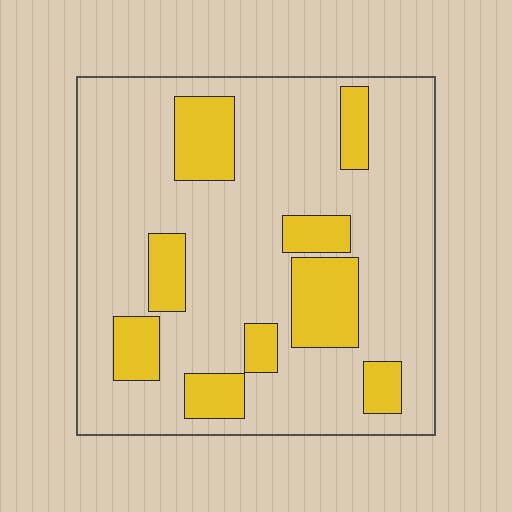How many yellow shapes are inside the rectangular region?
9.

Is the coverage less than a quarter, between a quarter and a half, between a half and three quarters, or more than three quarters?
Less than a quarter.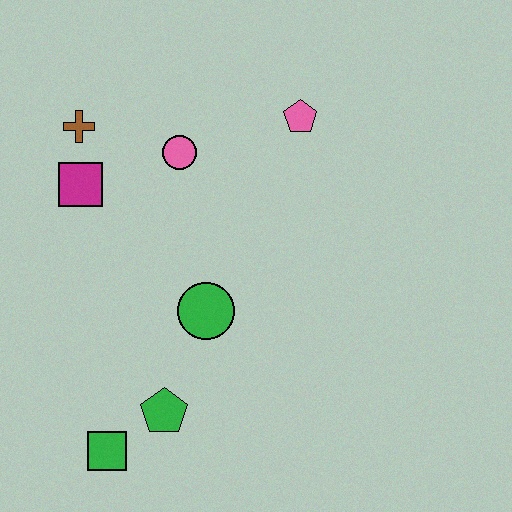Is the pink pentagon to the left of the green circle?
No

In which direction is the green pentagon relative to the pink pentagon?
The green pentagon is below the pink pentagon.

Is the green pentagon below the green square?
No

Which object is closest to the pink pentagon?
The pink circle is closest to the pink pentagon.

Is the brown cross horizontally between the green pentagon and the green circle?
No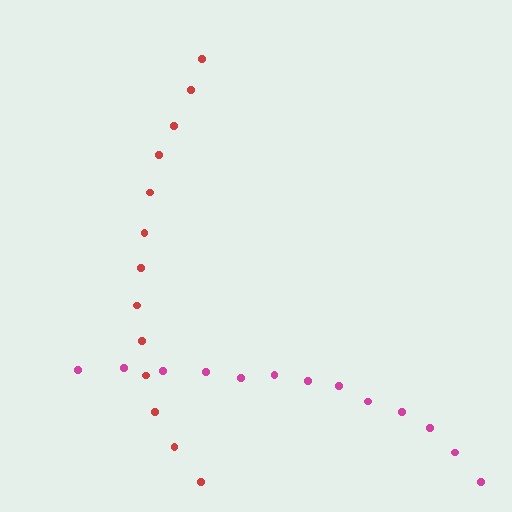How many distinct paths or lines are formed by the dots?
There are 2 distinct paths.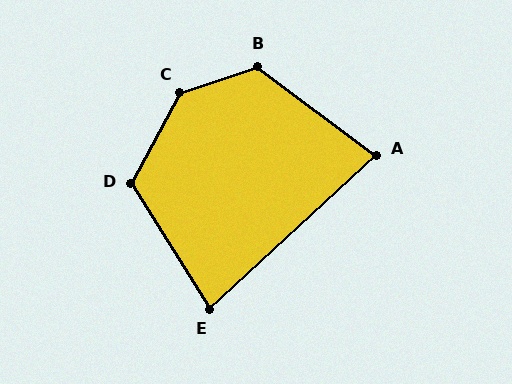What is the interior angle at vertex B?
Approximately 125 degrees (obtuse).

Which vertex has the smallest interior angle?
A, at approximately 80 degrees.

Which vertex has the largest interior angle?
C, at approximately 137 degrees.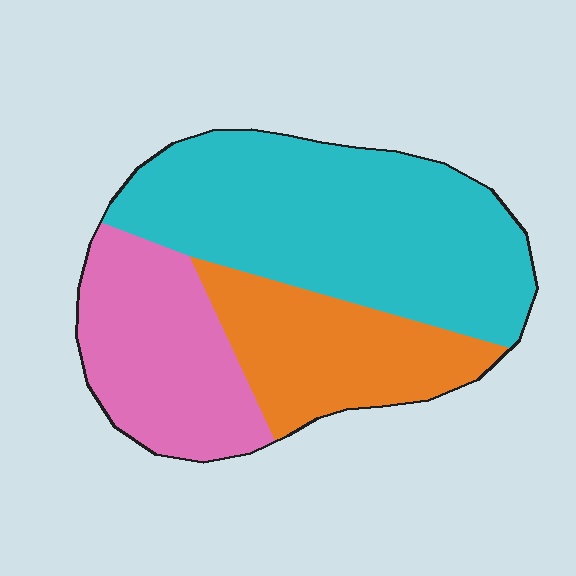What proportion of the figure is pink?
Pink takes up about one quarter (1/4) of the figure.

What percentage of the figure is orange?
Orange takes up about one quarter (1/4) of the figure.